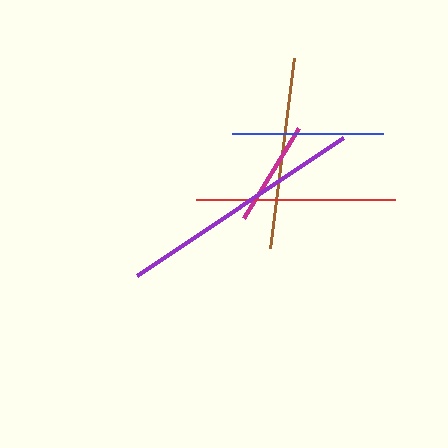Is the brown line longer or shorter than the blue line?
The brown line is longer than the blue line.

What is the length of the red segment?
The red segment is approximately 199 pixels long.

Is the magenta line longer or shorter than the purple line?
The purple line is longer than the magenta line.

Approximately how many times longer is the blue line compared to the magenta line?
The blue line is approximately 1.4 times the length of the magenta line.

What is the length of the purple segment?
The purple segment is approximately 248 pixels long.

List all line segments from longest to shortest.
From longest to shortest: purple, red, brown, blue, magenta.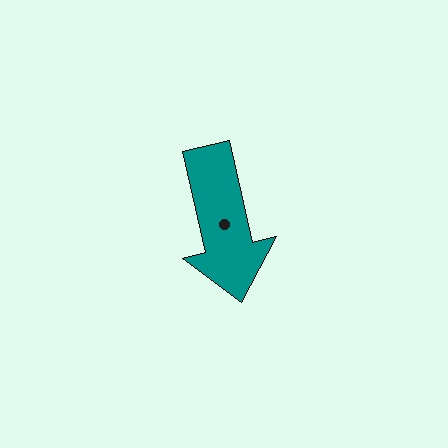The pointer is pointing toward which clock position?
Roughly 6 o'clock.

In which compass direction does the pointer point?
South.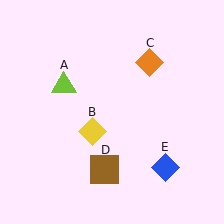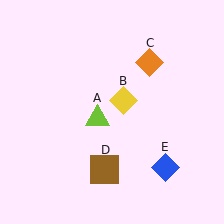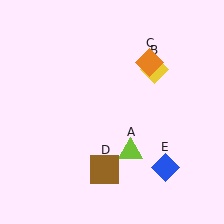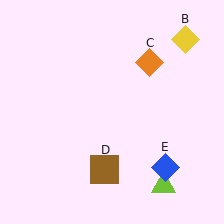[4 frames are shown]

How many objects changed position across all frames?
2 objects changed position: lime triangle (object A), yellow diamond (object B).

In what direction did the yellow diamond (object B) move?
The yellow diamond (object B) moved up and to the right.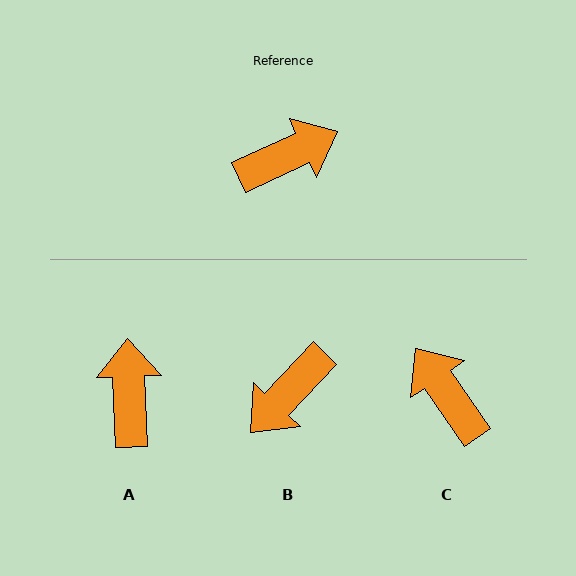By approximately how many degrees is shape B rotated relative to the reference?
Approximately 158 degrees clockwise.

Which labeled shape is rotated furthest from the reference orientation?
B, about 158 degrees away.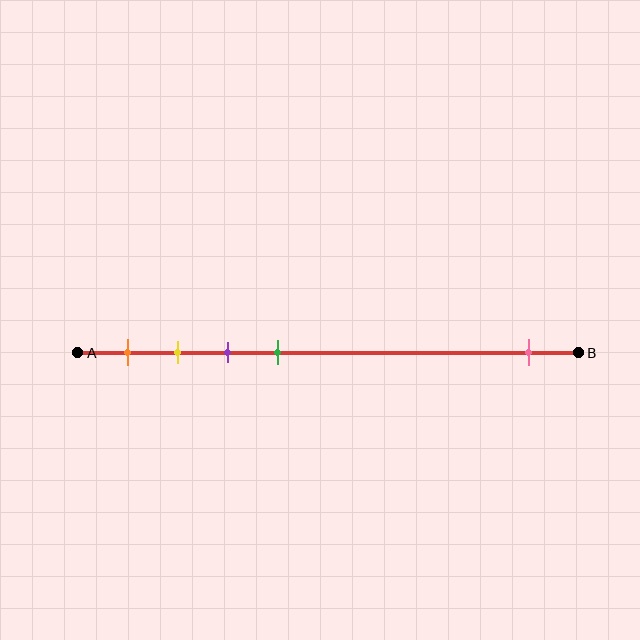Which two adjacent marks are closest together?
The yellow and purple marks are the closest adjacent pair.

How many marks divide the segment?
There are 5 marks dividing the segment.